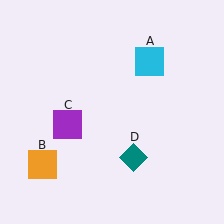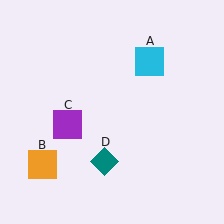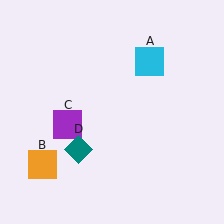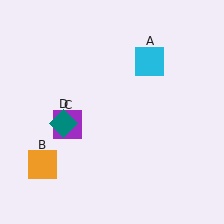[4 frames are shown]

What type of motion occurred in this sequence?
The teal diamond (object D) rotated clockwise around the center of the scene.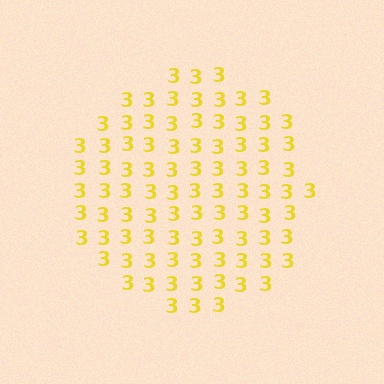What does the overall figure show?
The overall figure shows a circle.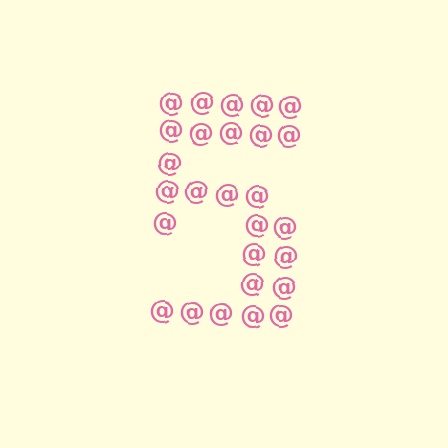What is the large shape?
The large shape is the digit 5.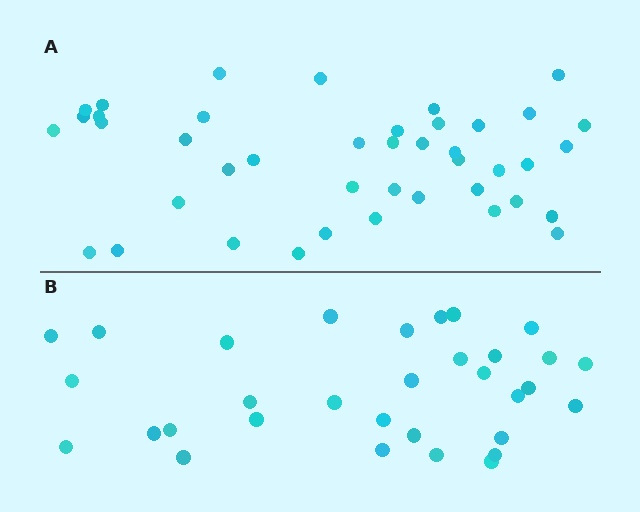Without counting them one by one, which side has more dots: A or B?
Region A (the top region) has more dots.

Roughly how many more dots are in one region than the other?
Region A has roughly 10 or so more dots than region B.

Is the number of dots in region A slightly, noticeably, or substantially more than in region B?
Region A has noticeably more, but not dramatically so. The ratio is roughly 1.3 to 1.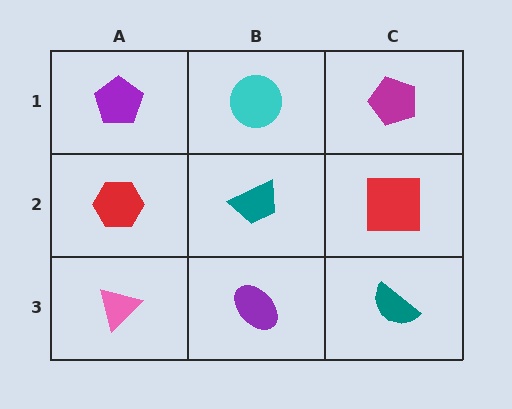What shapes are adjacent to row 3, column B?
A teal trapezoid (row 2, column B), a pink triangle (row 3, column A), a teal semicircle (row 3, column C).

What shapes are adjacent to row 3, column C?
A red square (row 2, column C), a purple ellipse (row 3, column B).